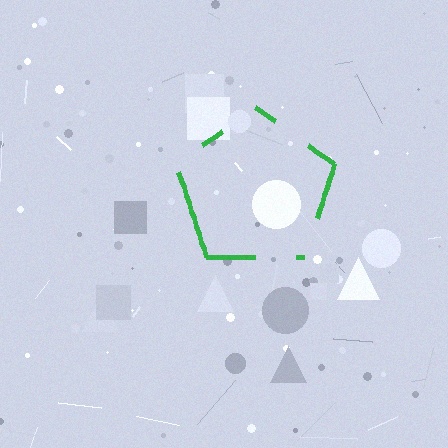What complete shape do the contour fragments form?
The contour fragments form a pentagon.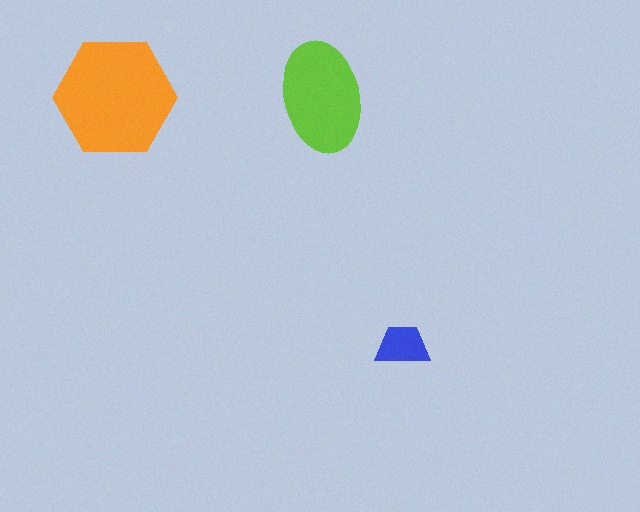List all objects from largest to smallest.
The orange hexagon, the lime ellipse, the blue trapezoid.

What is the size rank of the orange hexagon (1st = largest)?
1st.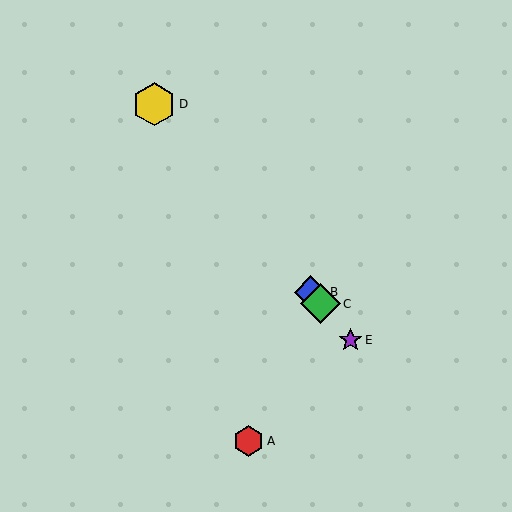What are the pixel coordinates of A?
Object A is at (248, 441).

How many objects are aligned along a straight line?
4 objects (B, C, D, E) are aligned along a straight line.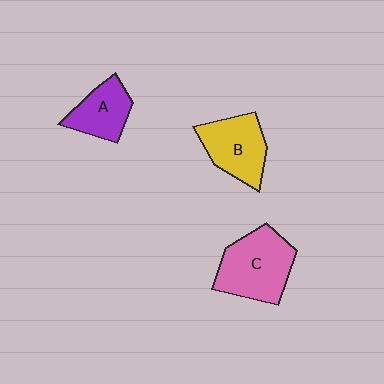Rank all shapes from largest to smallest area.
From largest to smallest: C (pink), B (yellow), A (purple).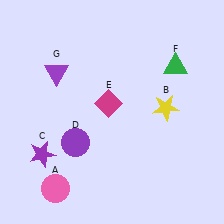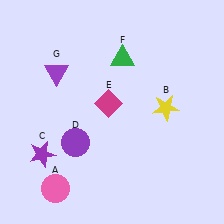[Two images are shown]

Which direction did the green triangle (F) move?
The green triangle (F) moved left.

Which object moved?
The green triangle (F) moved left.